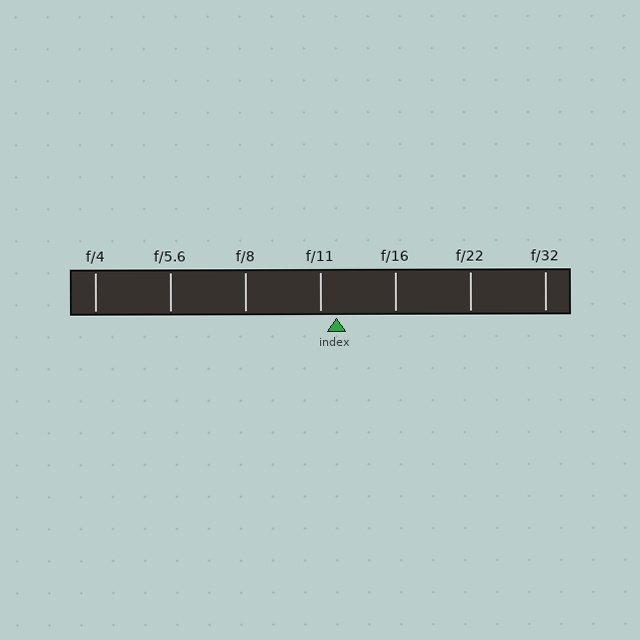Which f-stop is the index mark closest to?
The index mark is closest to f/11.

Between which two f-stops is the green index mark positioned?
The index mark is between f/11 and f/16.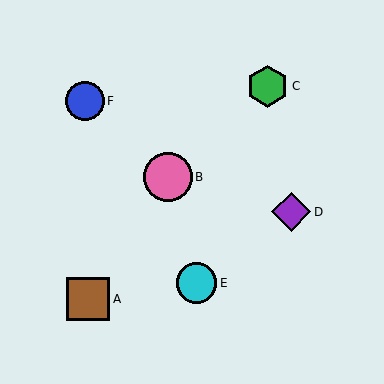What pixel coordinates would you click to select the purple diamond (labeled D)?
Click at (291, 212) to select the purple diamond D.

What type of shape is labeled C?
Shape C is a green hexagon.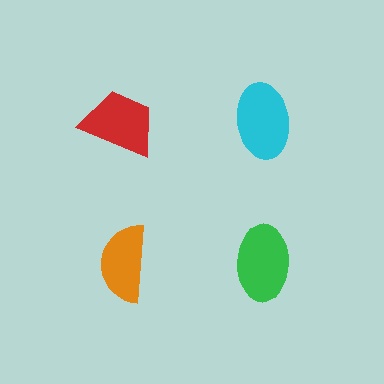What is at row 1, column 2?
A cyan ellipse.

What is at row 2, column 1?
An orange semicircle.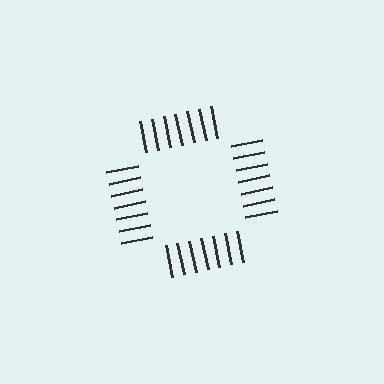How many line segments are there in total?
28 — 7 along each of the 4 edges.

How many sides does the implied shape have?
4 sides — the line-ends trace a square.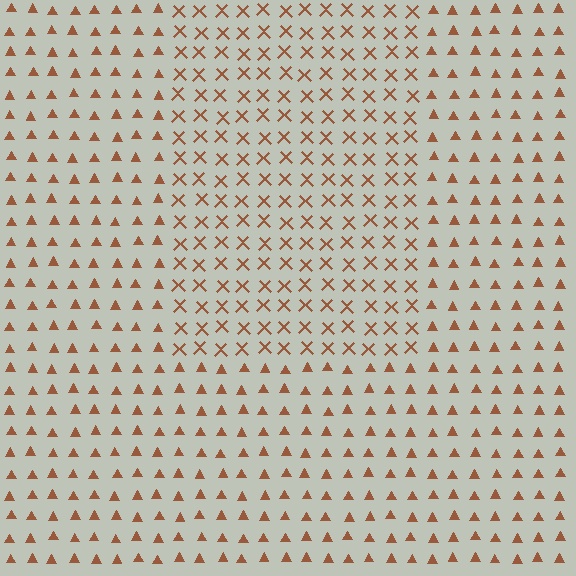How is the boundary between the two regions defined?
The boundary is defined by a change in element shape: X marks inside vs. triangles outside. All elements share the same color and spacing.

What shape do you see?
I see a rectangle.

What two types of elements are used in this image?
The image uses X marks inside the rectangle region and triangles outside it.